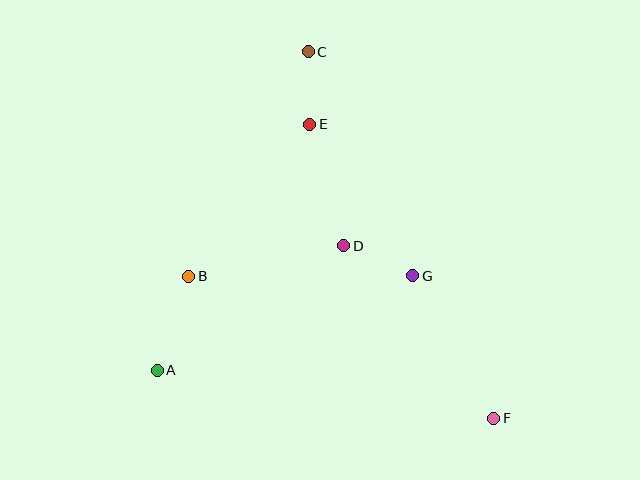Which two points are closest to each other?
Points C and E are closest to each other.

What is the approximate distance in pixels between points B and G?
The distance between B and G is approximately 224 pixels.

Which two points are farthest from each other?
Points C and F are farthest from each other.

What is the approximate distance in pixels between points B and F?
The distance between B and F is approximately 336 pixels.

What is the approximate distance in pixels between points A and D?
The distance between A and D is approximately 224 pixels.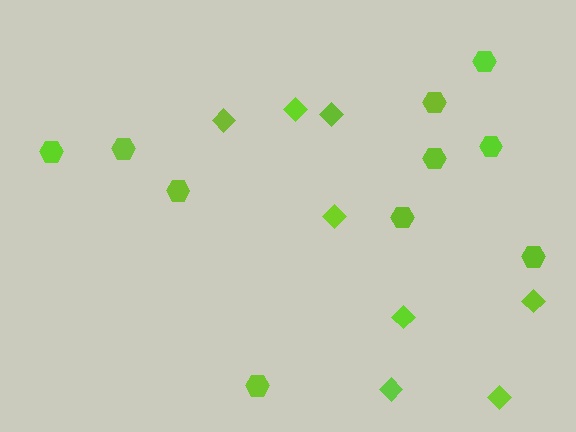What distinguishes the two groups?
There are 2 groups: one group of hexagons (10) and one group of diamonds (8).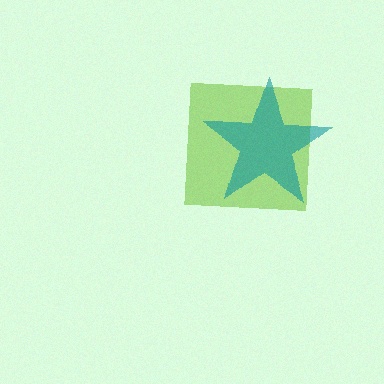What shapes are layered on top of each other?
The layered shapes are: a lime square, a teal star.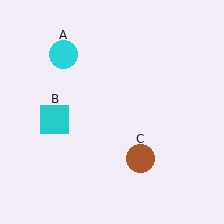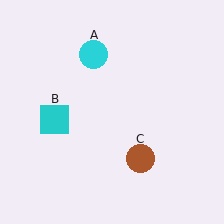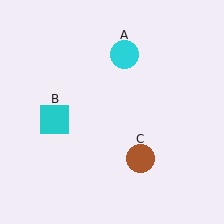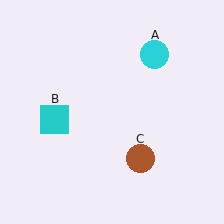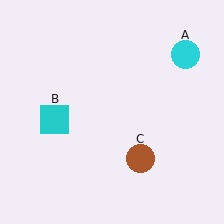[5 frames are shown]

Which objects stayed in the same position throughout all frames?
Cyan square (object B) and brown circle (object C) remained stationary.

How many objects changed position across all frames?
1 object changed position: cyan circle (object A).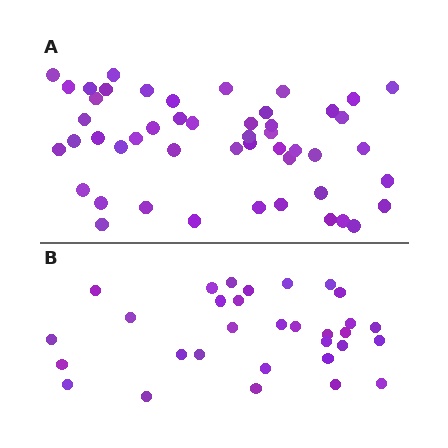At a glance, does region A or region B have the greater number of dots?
Region A (the top region) has more dots.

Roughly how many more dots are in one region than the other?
Region A has approximately 20 more dots than region B.